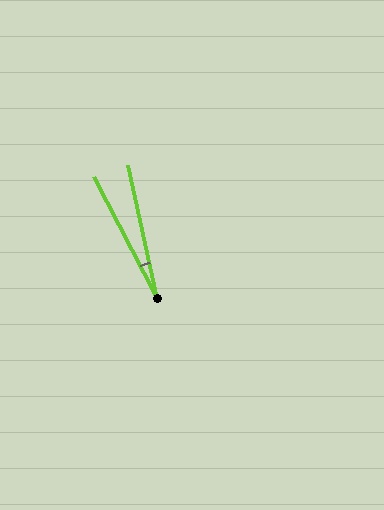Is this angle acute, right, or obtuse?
It is acute.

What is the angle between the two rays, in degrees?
Approximately 15 degrees.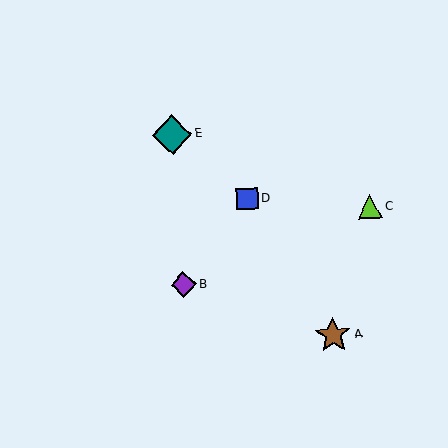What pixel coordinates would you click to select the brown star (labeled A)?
Click at (333, 335) to select the brown star A.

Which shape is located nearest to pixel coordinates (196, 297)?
The purple diamond (labeled B) at (184, 285) is nearest to that location.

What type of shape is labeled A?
Shape A is a brown star.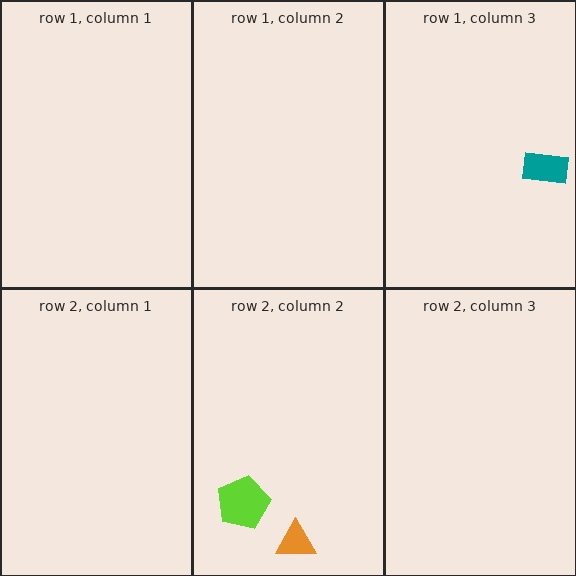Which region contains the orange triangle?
The row 2, column 2 region.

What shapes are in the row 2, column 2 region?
The lime pentagon, the orange triangle.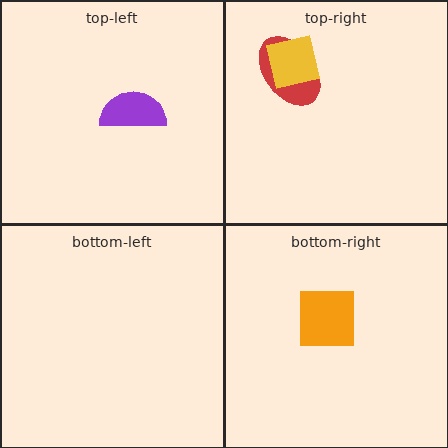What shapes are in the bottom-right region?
The orange square.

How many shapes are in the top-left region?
1.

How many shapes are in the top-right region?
2.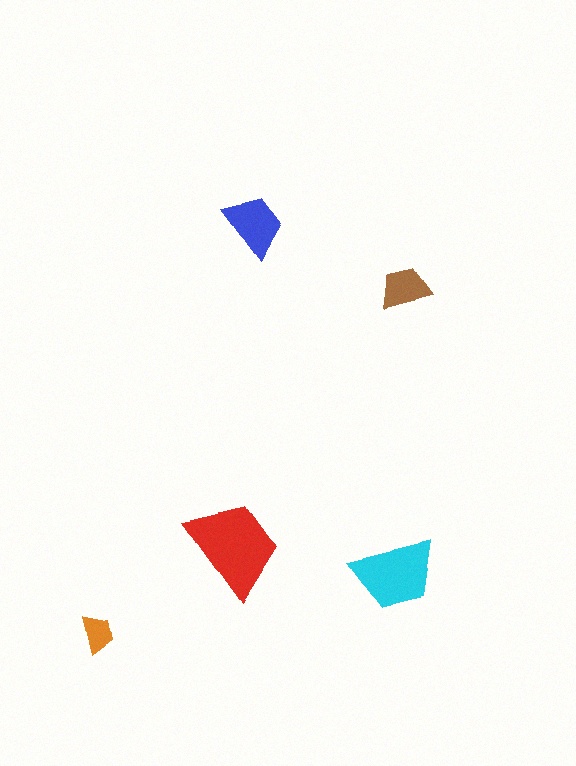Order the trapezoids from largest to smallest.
the red one, the cyan one, the blue one, the brown one, the orange one.